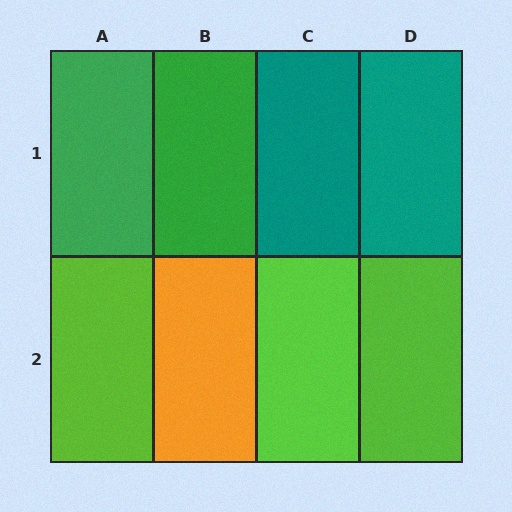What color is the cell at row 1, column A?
Green.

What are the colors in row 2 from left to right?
Lime, orange, lime, lime.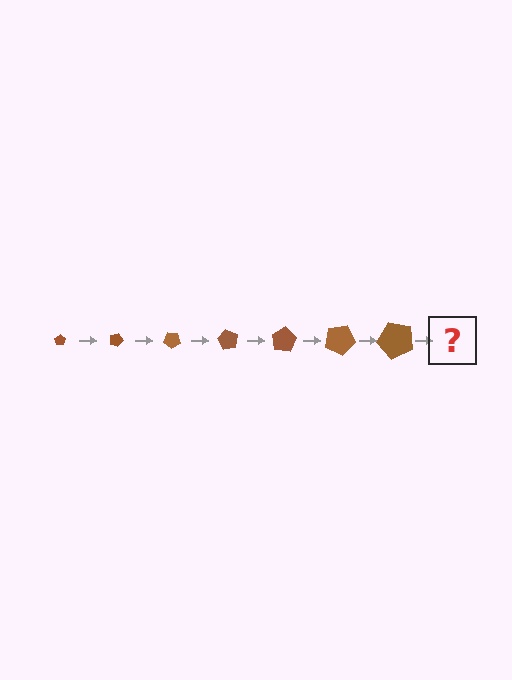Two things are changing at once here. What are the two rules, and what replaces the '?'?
The two rules are that the pentagon grows larger each step and it rotates 20 degrees each step. The '?' should be a pentagon, larger than the previous one and rotated 140 degrees from the start.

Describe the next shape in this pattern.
It should be a pentagon, larger than the previous one and rotated 140 degrees from the start.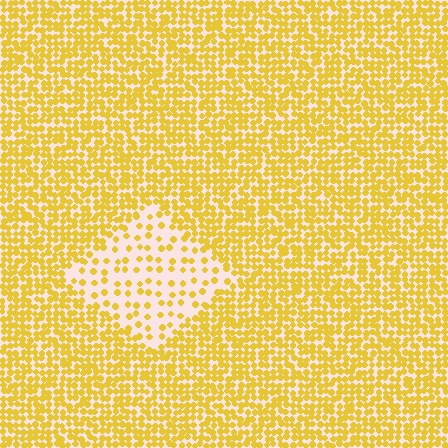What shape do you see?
I see a diamond.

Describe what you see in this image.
The image contains small yellow elements arranged at two different densities. A diamond-shaped region is visible where the elements are less densely packed than the surrounding area.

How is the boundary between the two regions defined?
The boundary is defined by a change in element density (approximately 2.8x ratio). All elements are the same color, size, and shape.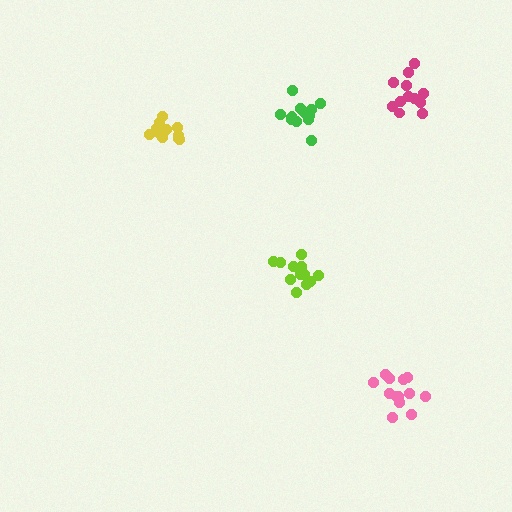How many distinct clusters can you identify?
There are 5 distinct clusters.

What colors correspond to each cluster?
The clusters are colored: yellow, pink, green, lime, magenta.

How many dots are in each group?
Group 1: 12 dots, Group 2: 13 dots, Group 3: 13 dots, Group 4: 12 dots, Group 5: 12 dots (62 total).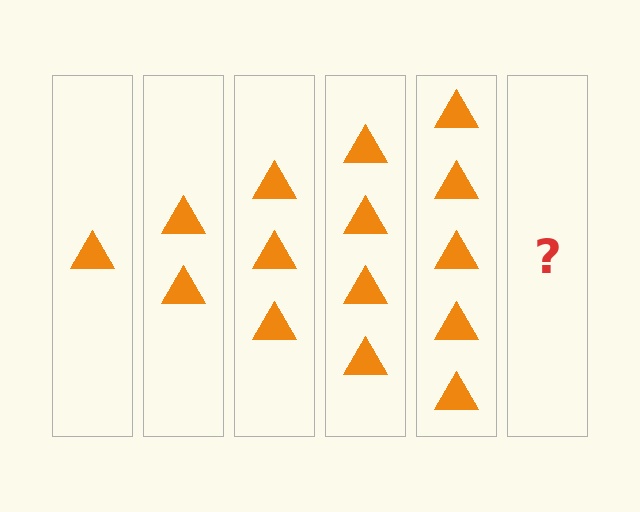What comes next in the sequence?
The next element should be 6 triangles.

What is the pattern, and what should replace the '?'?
The pattern is that each step adds one more triangle. The '?' should be 6 triangles.